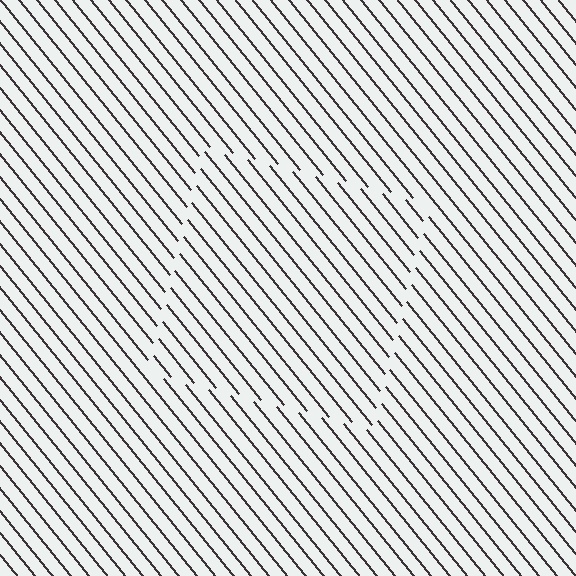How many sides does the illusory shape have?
4 sides — the line-ends trace a square.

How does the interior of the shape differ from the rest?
The interior of the shape contains the same grating, shifted by half a period — the contour is defined by the phase discontinuity where line-ends from the inner and outer gratings abut.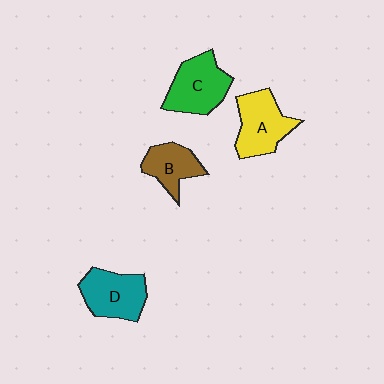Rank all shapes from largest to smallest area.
From largest to smallest: C (green), A (yellow), D (teal), B (brown).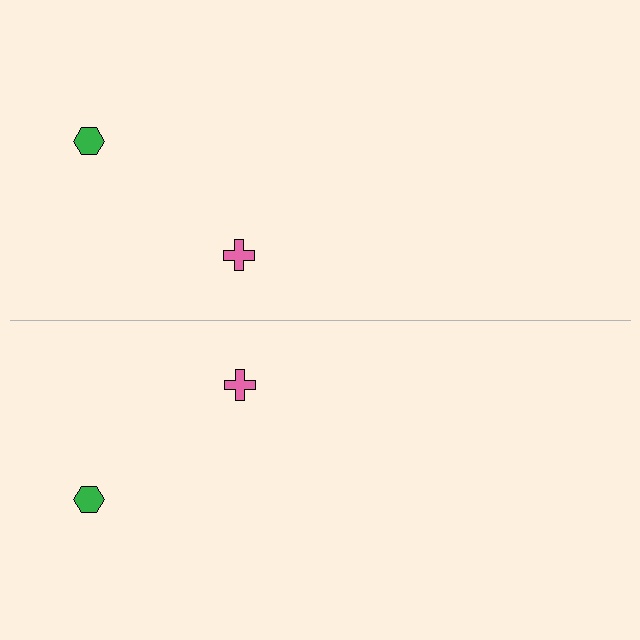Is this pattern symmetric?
Yes, this pattern has bilateral (reflection) symmetry.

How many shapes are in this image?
There are 4 shapes in this image.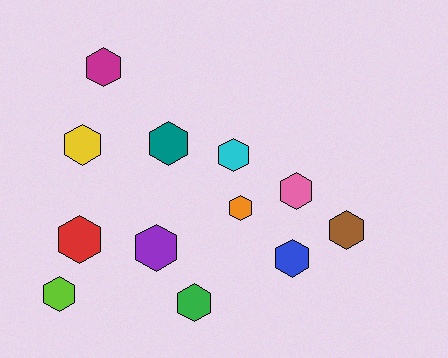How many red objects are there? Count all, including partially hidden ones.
There is 1 red object.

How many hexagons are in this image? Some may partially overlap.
There are 12 hexagons.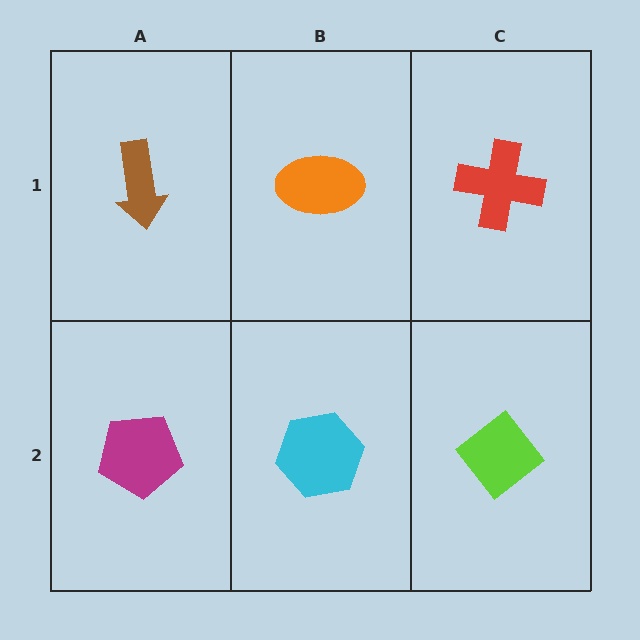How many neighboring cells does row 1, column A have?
2.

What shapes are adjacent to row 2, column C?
A red cross (row 1, column C), a cyan hexagon (row 2, column B).